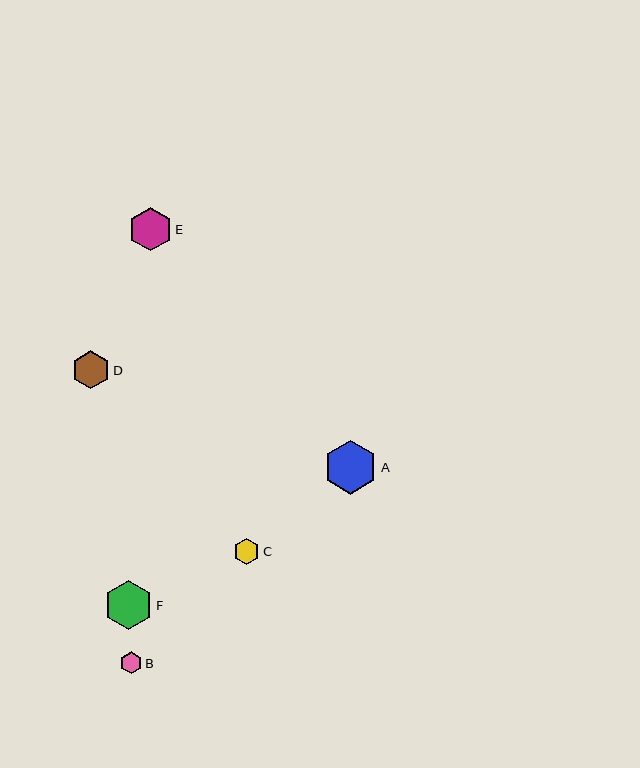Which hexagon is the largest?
Hexagon A is the largest with a size of approximately 54 pixels.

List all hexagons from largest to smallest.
From largest to smallest: A, F, E, D, C, B.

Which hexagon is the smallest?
Hexagon B is the smallest with a size of approximately 22 pixels.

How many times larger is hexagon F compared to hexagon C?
Hexagon F is approximately 1.8 times the size of hexagon C.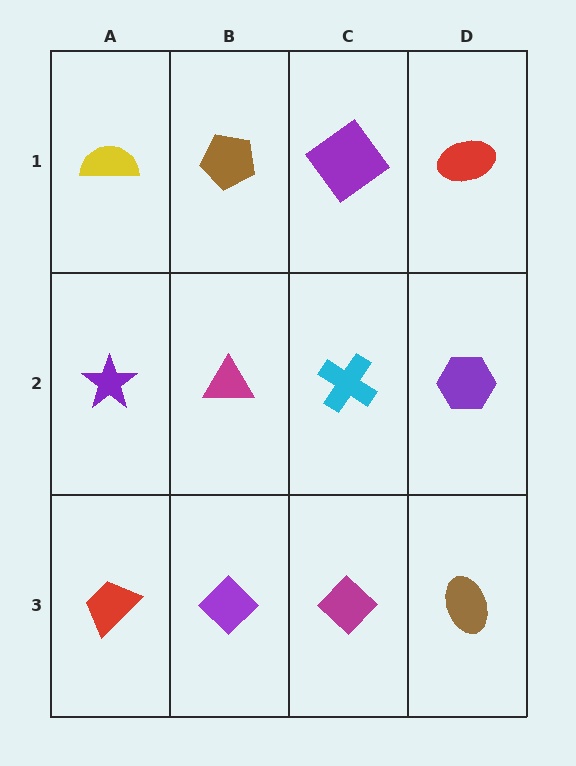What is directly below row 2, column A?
A red trapezoid.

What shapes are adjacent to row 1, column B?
A magenta triangle (row 2, column B), a yellow semicircle (row 1, column A), a purple diamond (row 1, column C).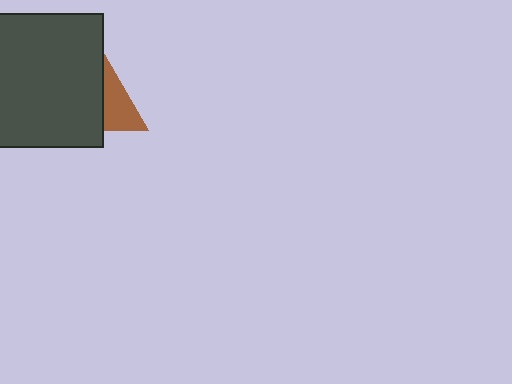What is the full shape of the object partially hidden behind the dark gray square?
The partially hidden object is a brown triangle.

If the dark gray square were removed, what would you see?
You would see the complete brown triangle.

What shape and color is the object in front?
The object in front is a dark gray square.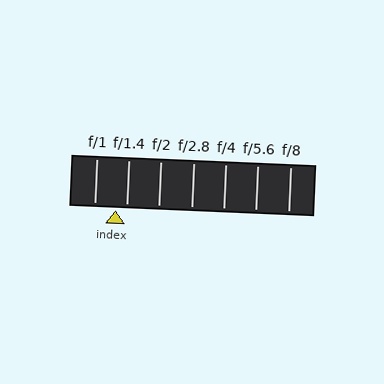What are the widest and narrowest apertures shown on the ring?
The widest aperture shown is f/1 and the narrowest is f/8.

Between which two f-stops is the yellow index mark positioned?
The index mark is between f/1 and f/1.4.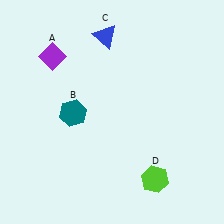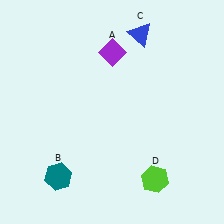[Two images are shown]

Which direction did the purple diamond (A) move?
The purple diamond (A) moved right.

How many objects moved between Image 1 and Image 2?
3 objects moved between the two images.